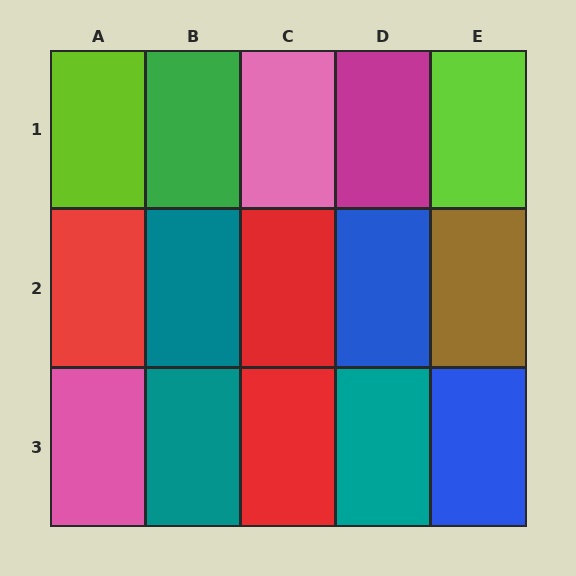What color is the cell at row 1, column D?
Magenta.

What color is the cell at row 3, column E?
Blue.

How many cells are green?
1 cell is green.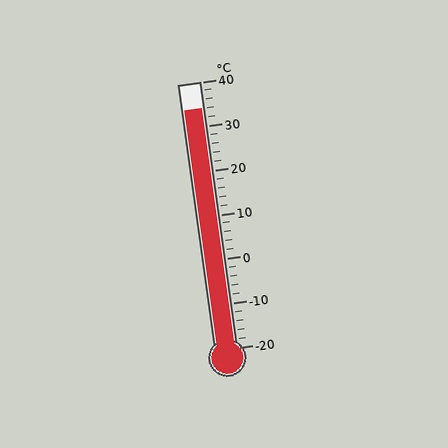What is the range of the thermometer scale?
The thermometer scale ranges from -20°C to 40°C.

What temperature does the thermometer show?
The thermometer shows approximately 34°C.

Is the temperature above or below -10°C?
The temperature is above -10°C.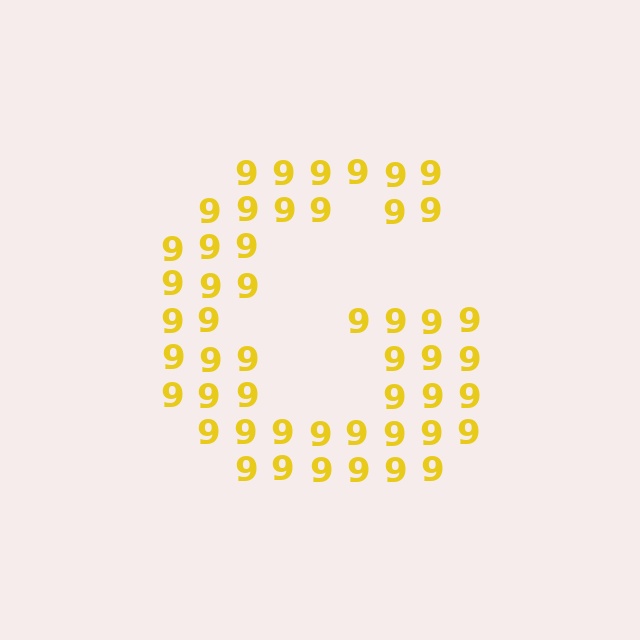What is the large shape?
The large shape is the letter G.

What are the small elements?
The small elements are digit 9's.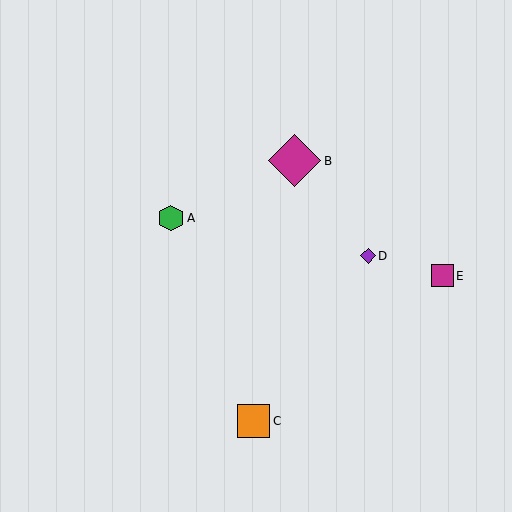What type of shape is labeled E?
Shape E is a magenta square.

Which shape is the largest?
The magenta diamond (labeled B) is the largest.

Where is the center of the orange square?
The center of the orange square is at (253, 421).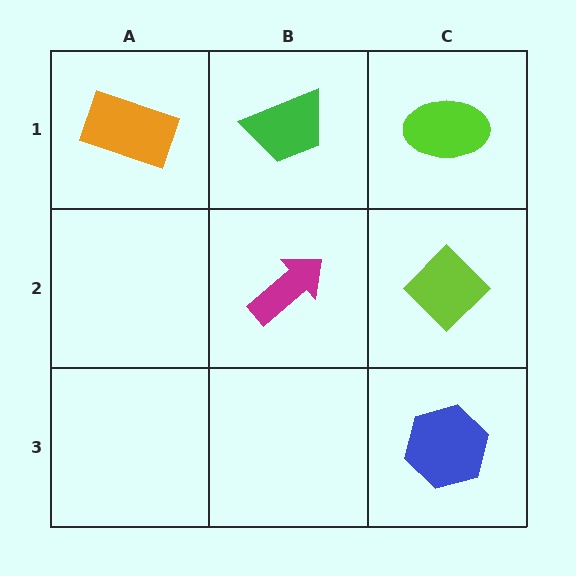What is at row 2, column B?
A magenta arrow.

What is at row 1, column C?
A lime ellipse.